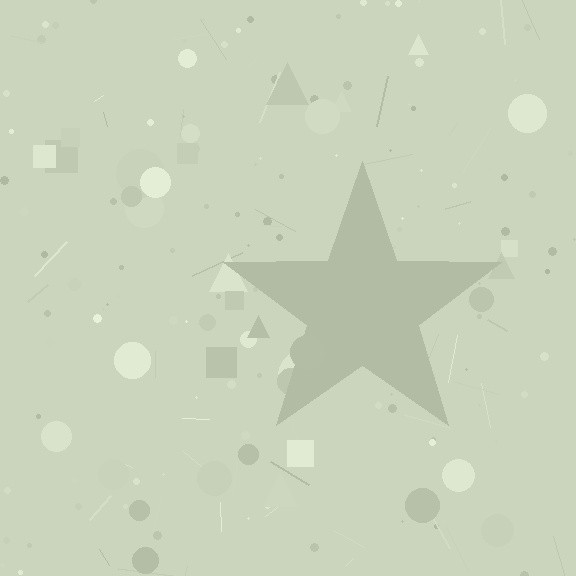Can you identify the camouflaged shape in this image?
The camouflaged shape is a star.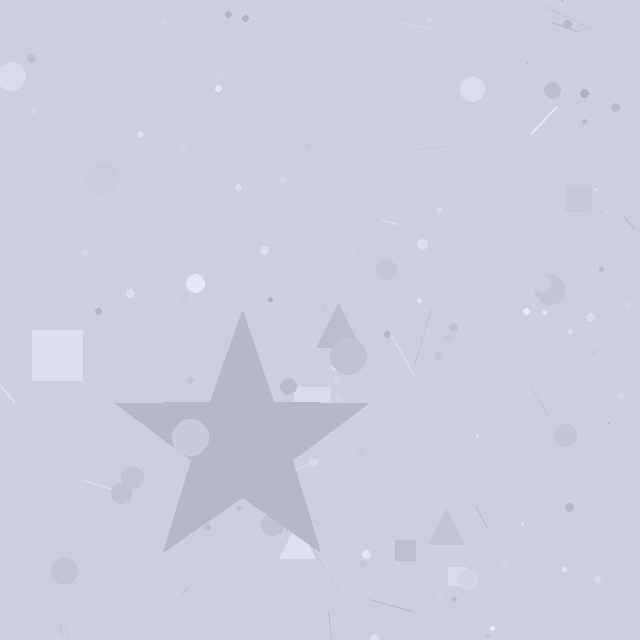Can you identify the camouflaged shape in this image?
The camouflaged shape is a star.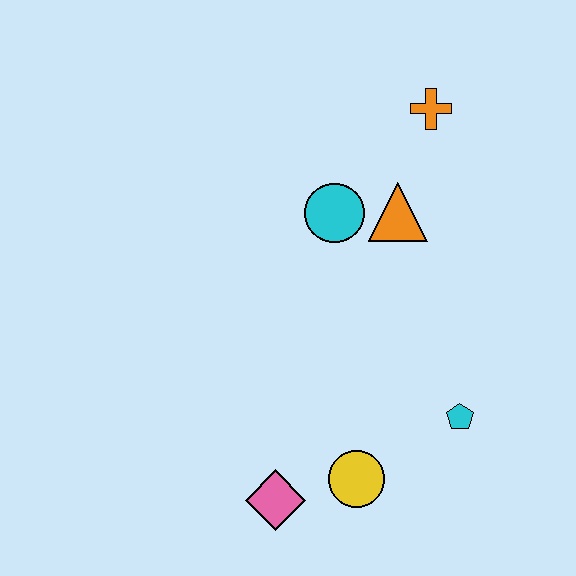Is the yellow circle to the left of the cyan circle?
No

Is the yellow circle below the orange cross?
Yes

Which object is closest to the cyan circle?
The orange triangle is closest to the cyan circle.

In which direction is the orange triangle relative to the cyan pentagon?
The orange triangle is above the cyan pentagon.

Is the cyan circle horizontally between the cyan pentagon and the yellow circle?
No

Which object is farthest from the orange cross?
The pink diamond is farthest from the orange cross.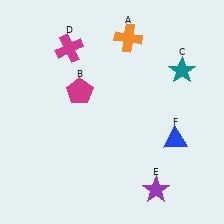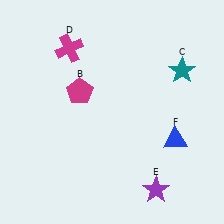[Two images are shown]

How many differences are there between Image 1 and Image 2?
There is 1 difference between the two images.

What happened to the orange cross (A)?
The orange cross (A) was removed in Image 2. It was in the top-right area of Image 1.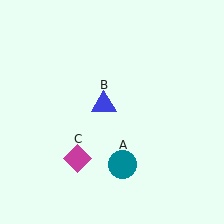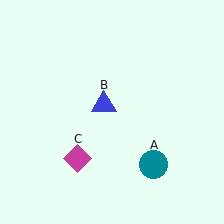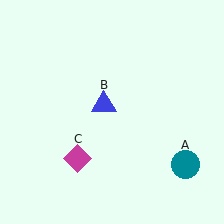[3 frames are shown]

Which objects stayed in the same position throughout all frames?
Blue triangle (object B) and magenta diamond (object C) remained stationary.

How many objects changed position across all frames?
1 object changed position: teal circle (object A).